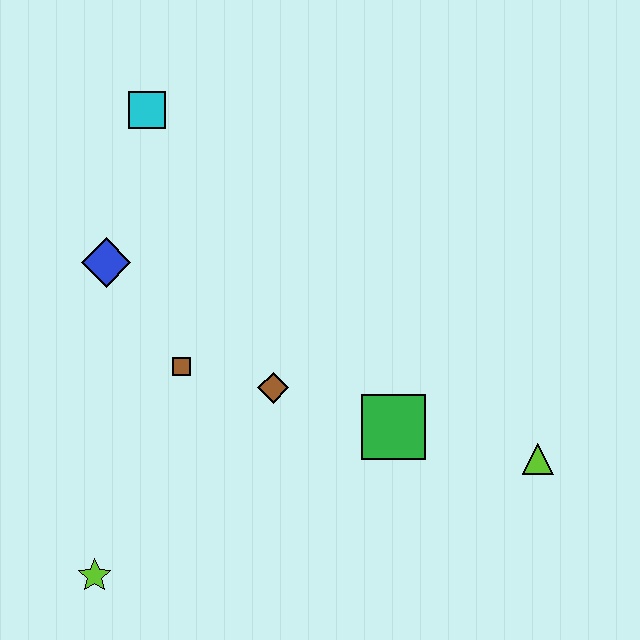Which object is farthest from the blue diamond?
The lime triangle is farthest from the blue diamond.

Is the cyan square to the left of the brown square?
Yes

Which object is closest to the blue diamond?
The brown square is closest to the blue diamond.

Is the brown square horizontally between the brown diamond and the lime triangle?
No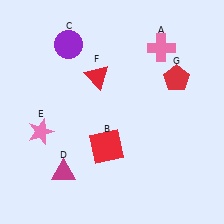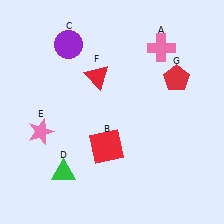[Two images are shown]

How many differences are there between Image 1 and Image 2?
There is 1 difference between the two images.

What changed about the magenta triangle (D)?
In Image 1, D is magenta. In Image 2, it changed to green.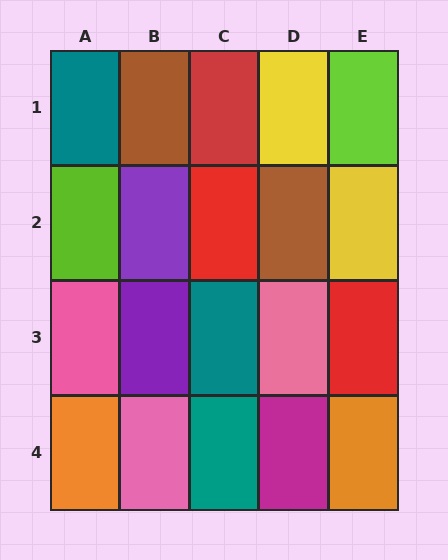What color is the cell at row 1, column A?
Teal.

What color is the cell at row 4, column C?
Teal.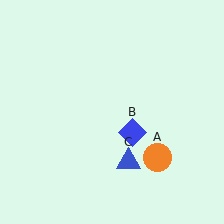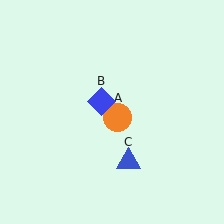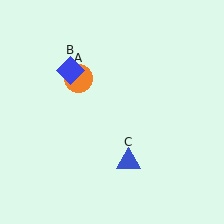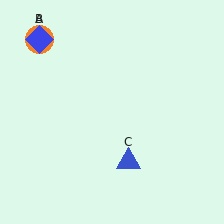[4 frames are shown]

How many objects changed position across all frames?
2 objects changed position: orange circle (object A), blue diamond (object B).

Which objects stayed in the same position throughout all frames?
Blue triangle (object C) remained stationary.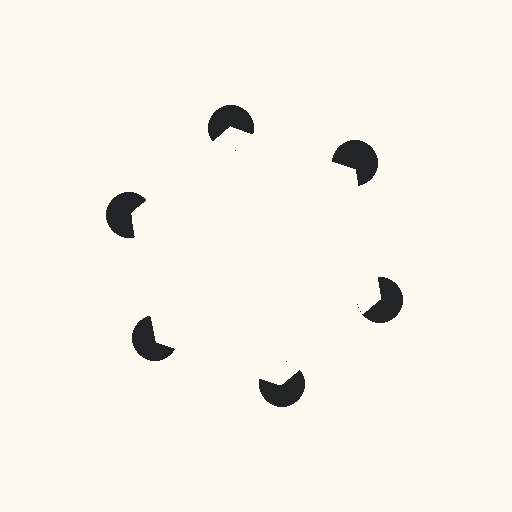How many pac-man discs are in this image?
There are 6 — one at each vertex of the illusory hexagon.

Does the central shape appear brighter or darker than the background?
It typically appears slightly brighter than the background, even though no actual brightness change is drawn.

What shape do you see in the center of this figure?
An illusory hexagon — its edges are inferred from the aligned wedge cuts in the pac-man discs, not physically drawn.